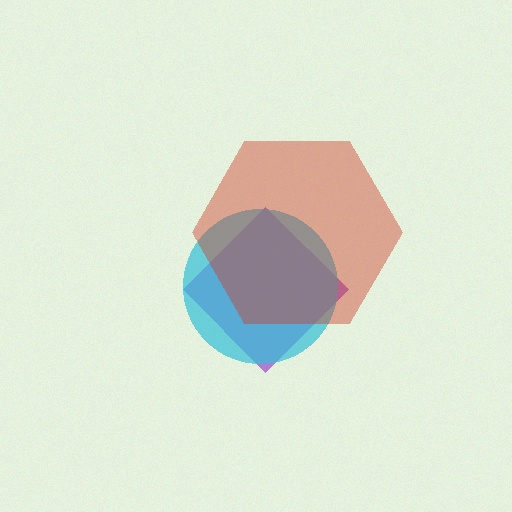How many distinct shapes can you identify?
There are 3 distinct shapes: a purple diamond, a cyan circle, a red hexagon.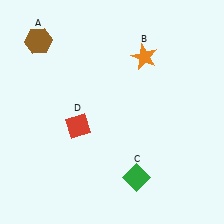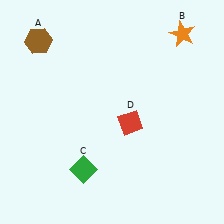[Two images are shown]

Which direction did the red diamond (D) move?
The red diamond (D) moved right.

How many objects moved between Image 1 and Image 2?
3 objects moved between the two images.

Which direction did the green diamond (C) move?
The green diamond (C) moved left.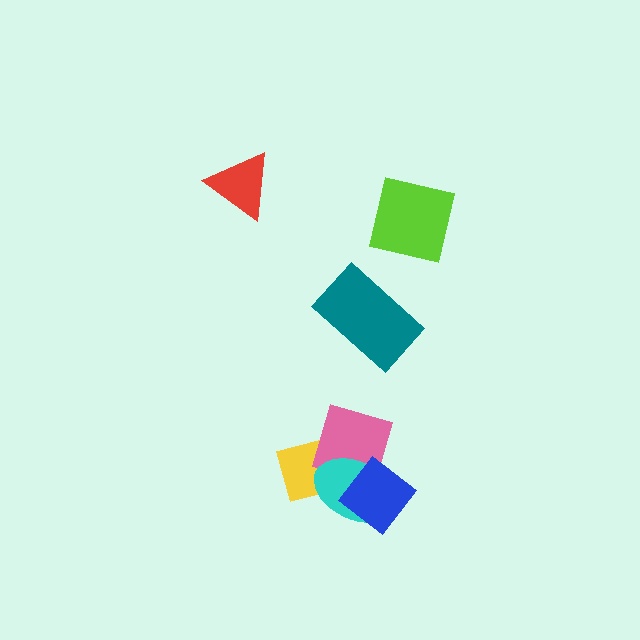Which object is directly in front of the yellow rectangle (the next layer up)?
The pink square is directly in front of the yellow rectangle.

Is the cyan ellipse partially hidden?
Yes, it is partially covered by another shape.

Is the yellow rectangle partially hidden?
Yes, it is partially covered by another shape.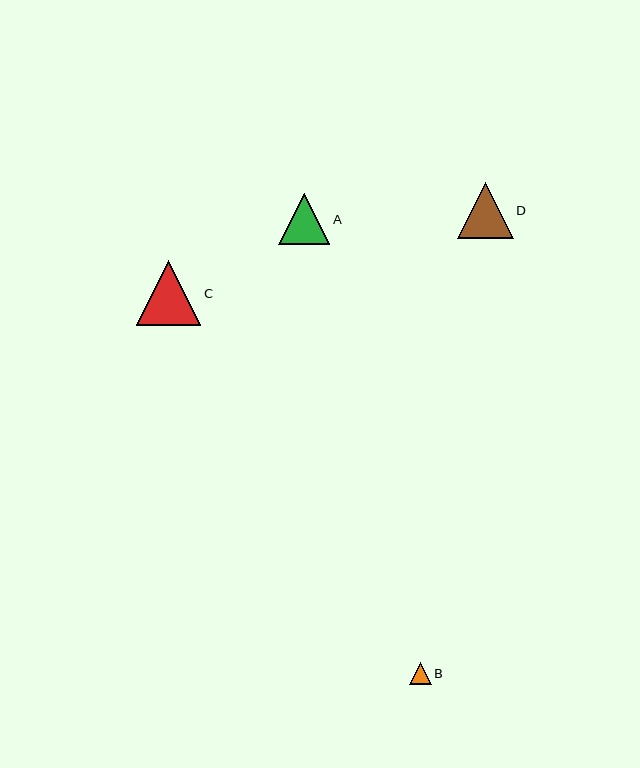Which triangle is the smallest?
Triangle B is the smallest with a size of approximately 22 pixels.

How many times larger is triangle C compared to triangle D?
Triangle C is approximately 1.2 times the size of triangle D.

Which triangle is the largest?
Triangle C is the largest with a size of approximately 65 pixels.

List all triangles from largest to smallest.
From largest to smallest: C, D, A, B.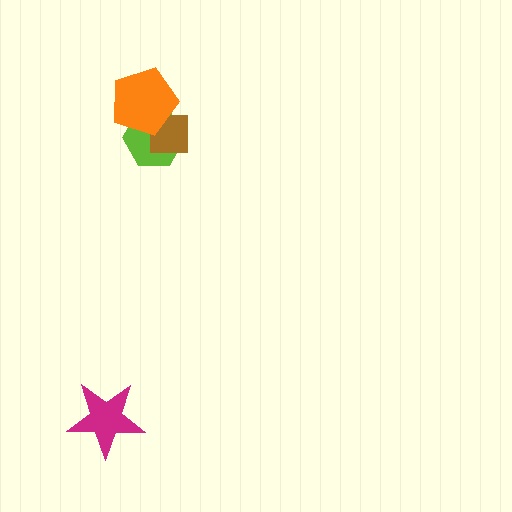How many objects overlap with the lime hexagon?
2 objects overlap with the lime hexagon.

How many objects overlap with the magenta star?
0 objects overlap with the magenta star.